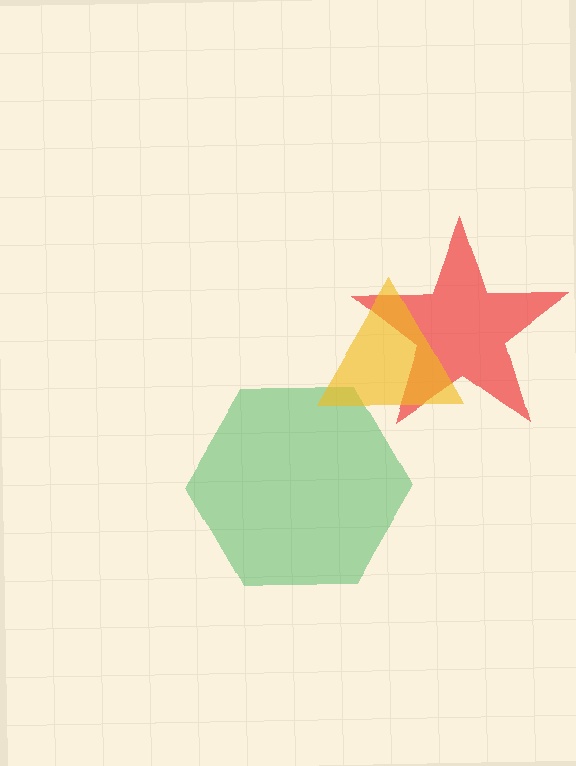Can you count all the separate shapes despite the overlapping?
Yes, there are 3 separate shapes.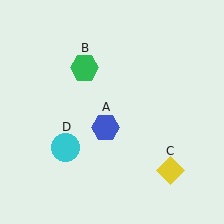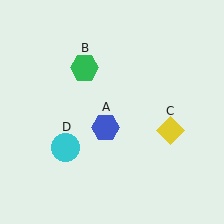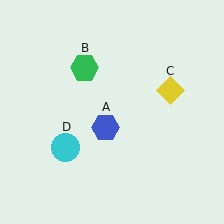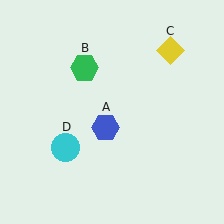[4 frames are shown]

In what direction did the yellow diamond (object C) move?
The yellow diamond (object C) moved up.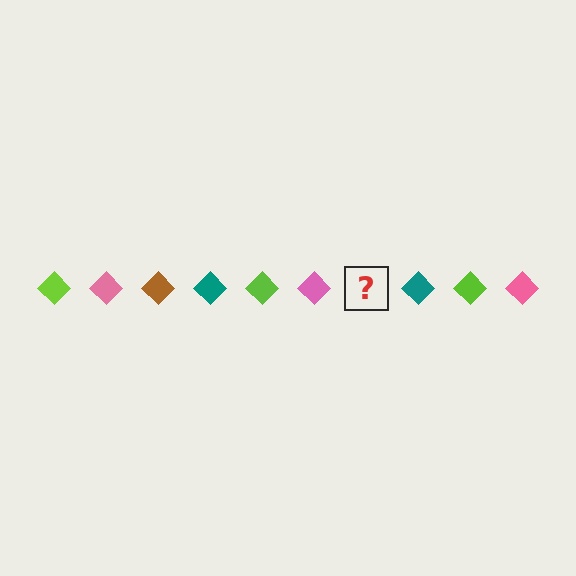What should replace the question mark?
The question mark should be replaced with a brown diamond.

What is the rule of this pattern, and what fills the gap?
The rule is that the pattern cycles through lime, pink, brown, teal diamonds. The gap should be filled with a brown diamond.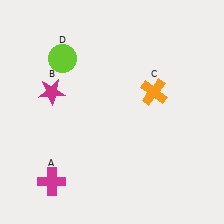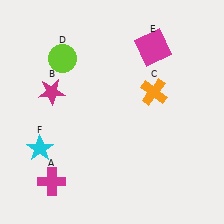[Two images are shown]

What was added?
A magenta square (E), a cyan star (F) were added in Image 2.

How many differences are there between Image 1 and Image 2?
There are 2 differences between the two images.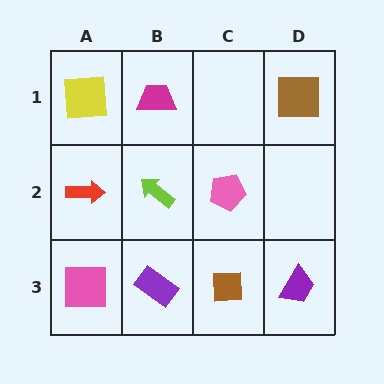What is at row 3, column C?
A brown square.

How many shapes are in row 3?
4 shapes.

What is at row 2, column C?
A pink pentagon.